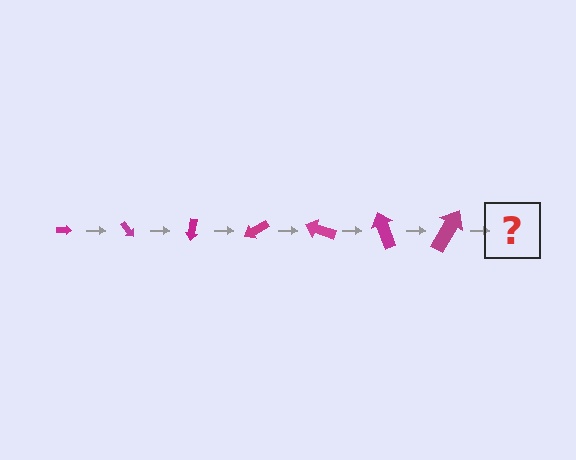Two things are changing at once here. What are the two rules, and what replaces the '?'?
The two rules are that the arrow grows larger each step and it rotates 50 degrees each step. The '?' should be an arrow, larger than the previous one and rotated 350 degrees from the start.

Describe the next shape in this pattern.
It should be an arrow, larger than the previous one and rotated 350 degrees from the start.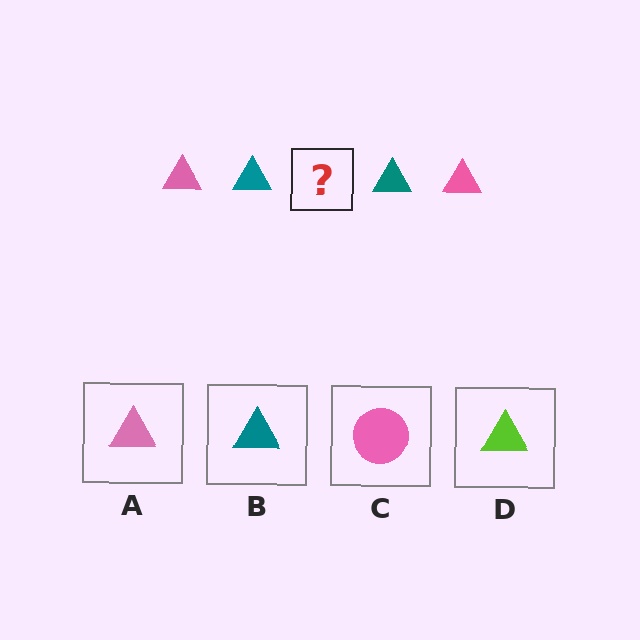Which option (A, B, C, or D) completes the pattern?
A.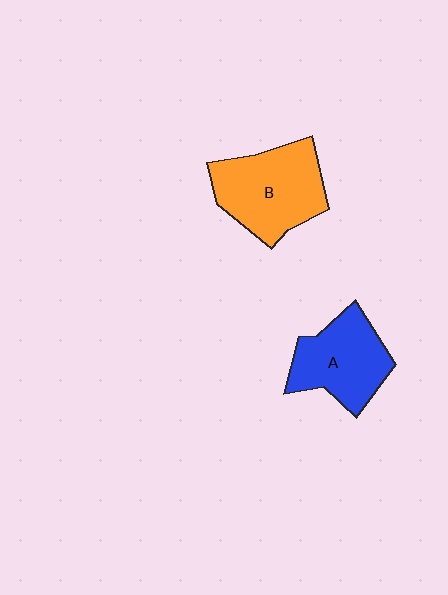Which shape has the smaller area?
Shape A (blue).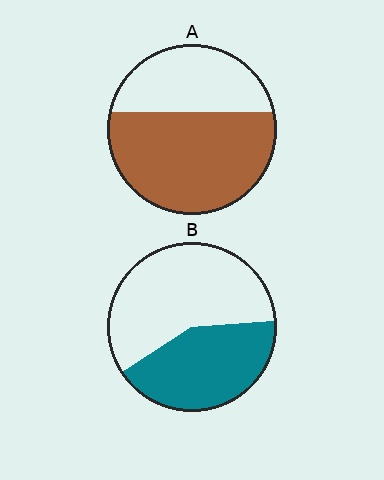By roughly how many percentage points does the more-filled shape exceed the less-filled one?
By roughly 20 percentage points (A over B).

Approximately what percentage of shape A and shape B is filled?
A is approximately 65% and B is approximately 40%.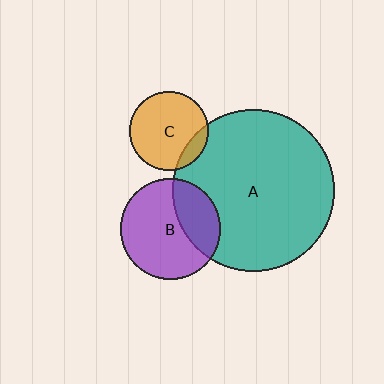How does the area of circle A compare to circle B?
Approximately 2.6 times.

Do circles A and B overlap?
Yes.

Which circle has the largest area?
Circle A (teal).